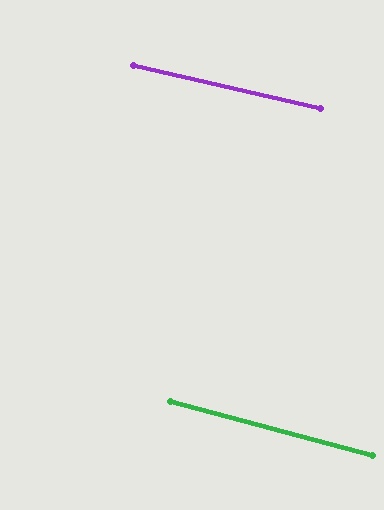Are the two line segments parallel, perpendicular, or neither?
Parallel — their directions differ by only 1.8°.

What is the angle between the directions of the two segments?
Approximately 2 degrees.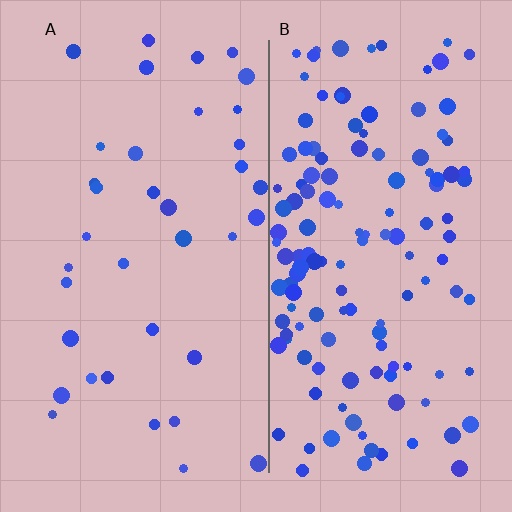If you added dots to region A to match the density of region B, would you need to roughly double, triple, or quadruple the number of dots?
Approximately quadruple.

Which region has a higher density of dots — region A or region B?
B (the right).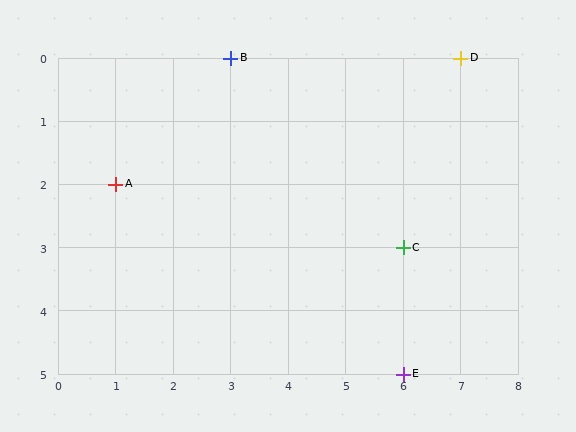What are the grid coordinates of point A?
Point A is at grid coordinates (1, 2).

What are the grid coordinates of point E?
Point E is at grid coordinates (6, 5).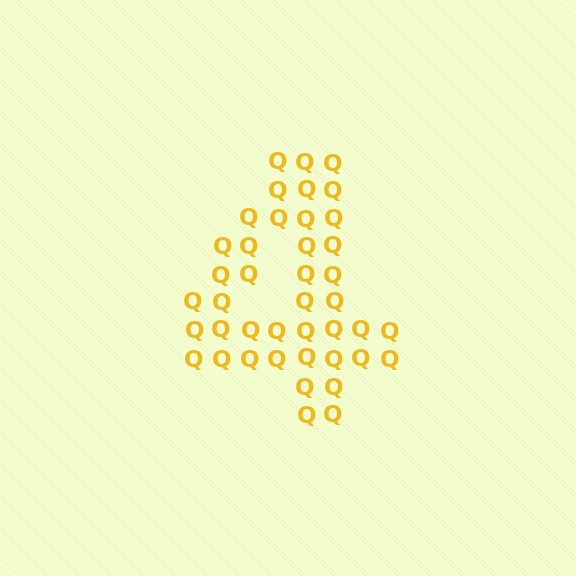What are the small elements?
The small elements are letter Q's.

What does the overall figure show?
The overall figure shows the digit 4.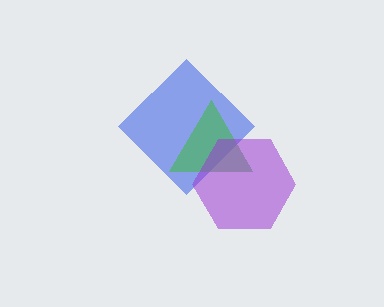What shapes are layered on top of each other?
The layered shapes are: a blue diamond, a green triangle, a purple hexagon.